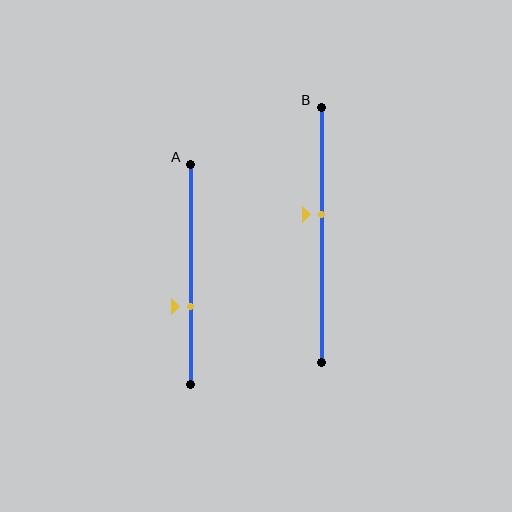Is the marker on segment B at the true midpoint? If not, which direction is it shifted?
No, the marker on segment B is shifted upward by about 8% of the segment length.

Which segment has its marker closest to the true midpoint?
Segment B has its marker closest to the true midpoint.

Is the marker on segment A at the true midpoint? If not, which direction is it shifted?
No, the marker on segment A is shifted downward by about 15% of the segment length.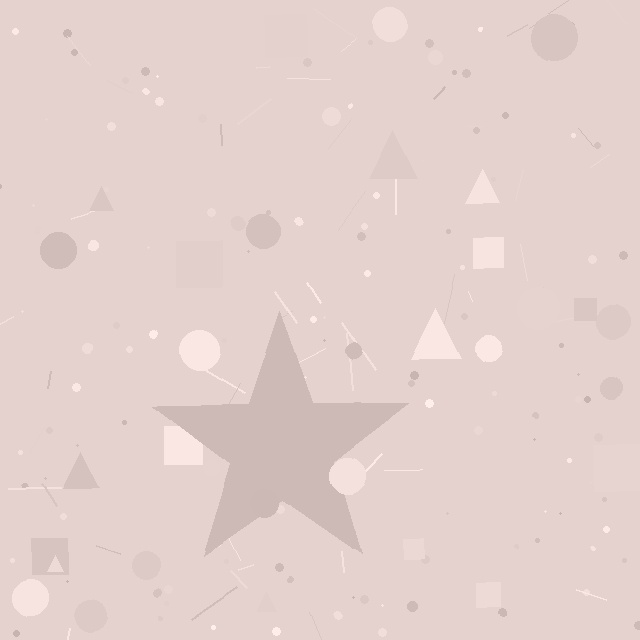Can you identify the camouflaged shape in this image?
The camouflaged shape is a star.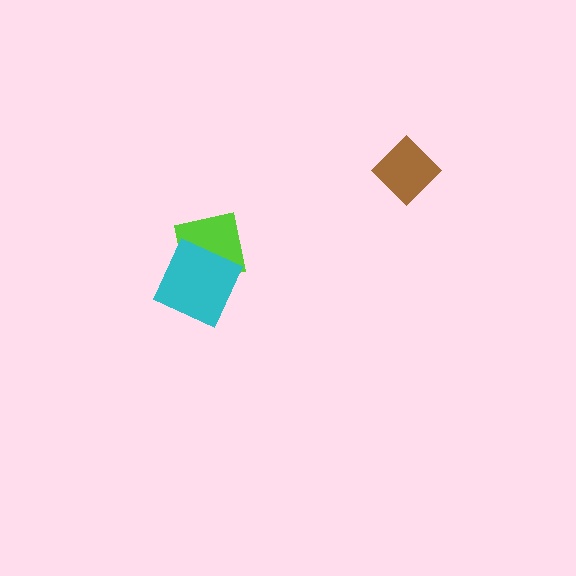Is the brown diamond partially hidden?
No, no other shape covers it.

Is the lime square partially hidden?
Yes, it is partially covered by another shape.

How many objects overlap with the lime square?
1 object overlaps with the lime square.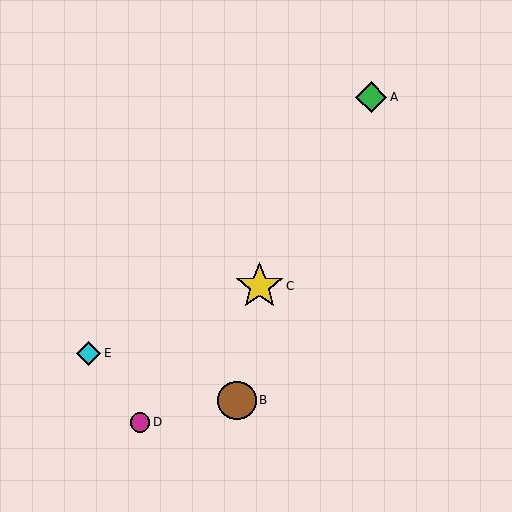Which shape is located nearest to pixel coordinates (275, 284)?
The yellow star (labeled C) at (260, 286) is nearest to that location.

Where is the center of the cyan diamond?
The center of the cyan diamond is at (89, 353).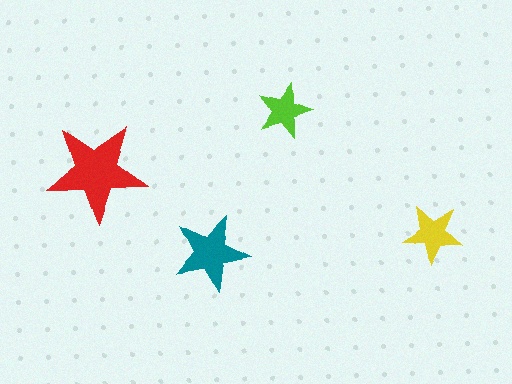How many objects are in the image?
There are 4 objects in the image.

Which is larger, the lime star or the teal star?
The teal one.